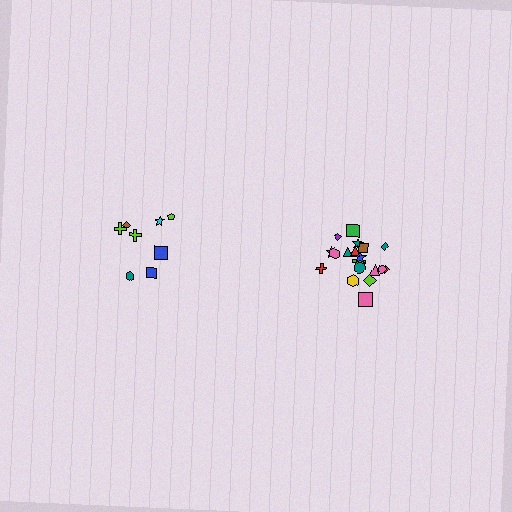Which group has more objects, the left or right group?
The right group.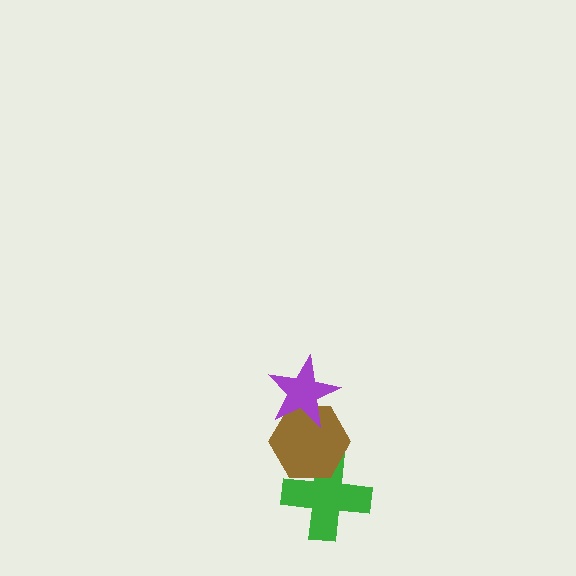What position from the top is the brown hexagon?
The brown hexagon is 2nd from the top.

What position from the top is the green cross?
The green cross is 3rd from the top.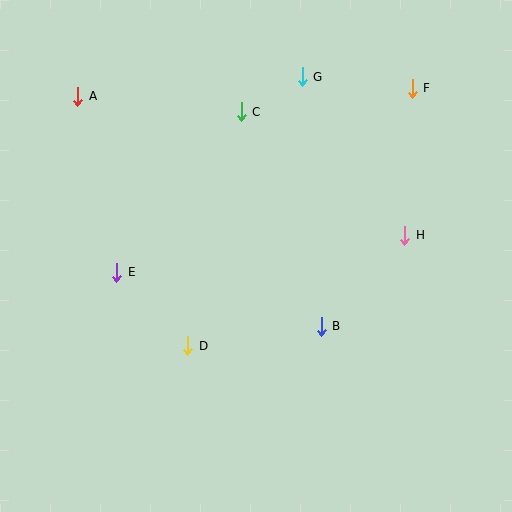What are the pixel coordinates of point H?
Point H is at (405, 235).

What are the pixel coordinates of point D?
Point D is at (188, 346).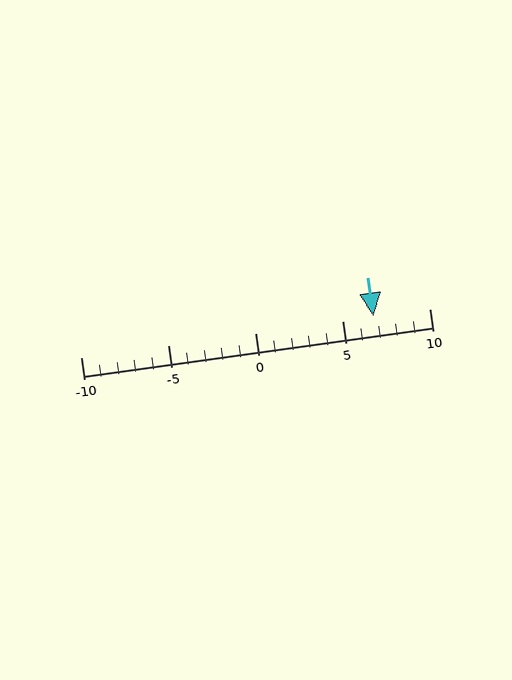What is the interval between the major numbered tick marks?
The major tick marks are spaced 5 units apart.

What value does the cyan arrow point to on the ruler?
The cyan arrow points to approximately 7.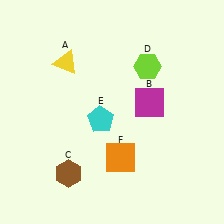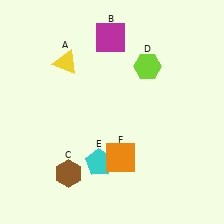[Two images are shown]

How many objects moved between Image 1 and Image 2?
2 objects moved between the two images.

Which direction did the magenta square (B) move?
The magenta square (B) moved up.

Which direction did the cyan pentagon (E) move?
The cyan pentagon (E) moved down.